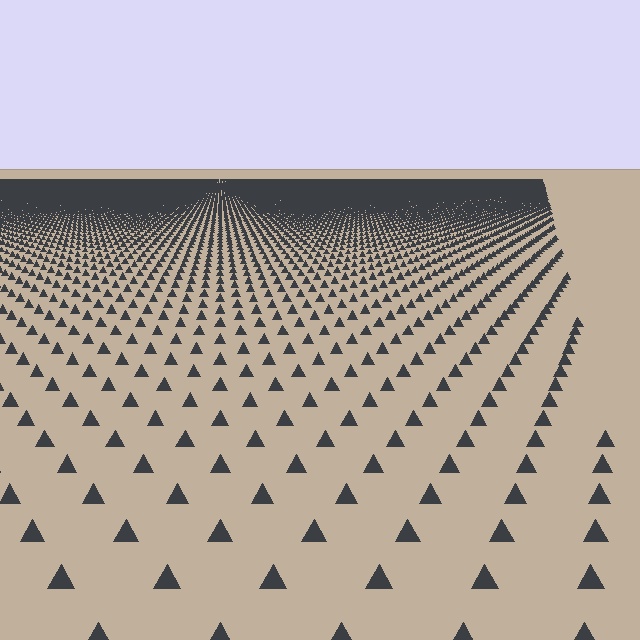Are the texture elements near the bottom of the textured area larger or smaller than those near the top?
Larger. Near the bottom, elements are closer to the viewer and appear at a bigger on-screen size.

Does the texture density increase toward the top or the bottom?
Density increases toward the top.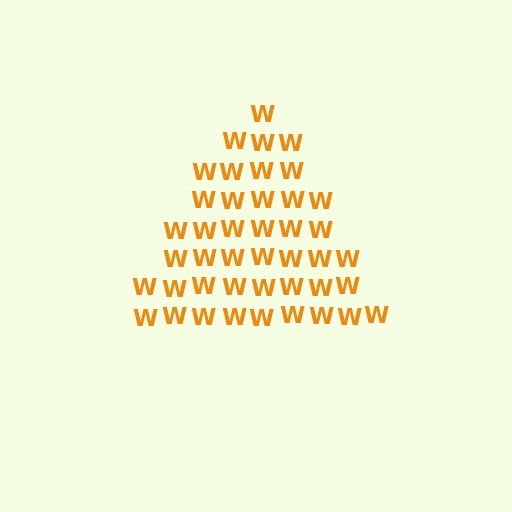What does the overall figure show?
The overall figure shows a triangle.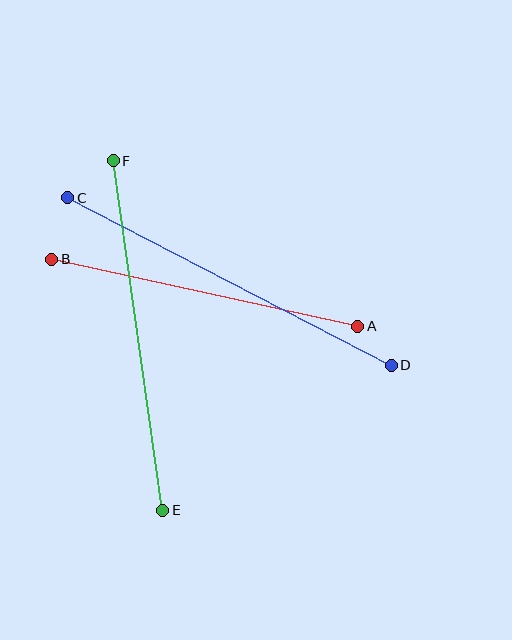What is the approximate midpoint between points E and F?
The midpoint is at approximately (138, 335) pixels.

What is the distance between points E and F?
The distance is approximately 353 pixels.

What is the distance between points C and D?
The distance is approximately 364 pixels.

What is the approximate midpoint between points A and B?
The midpoint is at approximately (205, 293) pixels.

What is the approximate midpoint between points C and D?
The midpoint is at approximately (230, 281) pixels.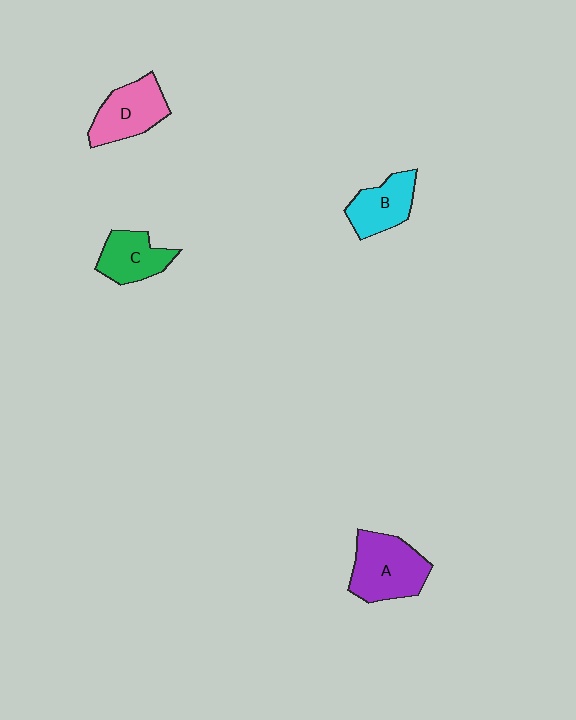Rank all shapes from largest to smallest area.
From largest to smallest: A (purple), D (pink), B (cyan), C (green).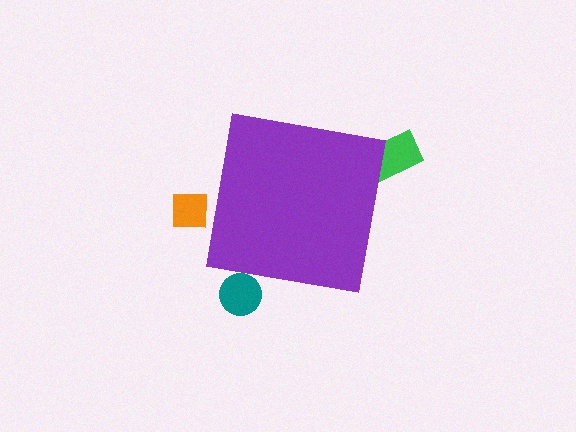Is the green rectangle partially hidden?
Yes, the green rectangle is partially hidden behind the purple square.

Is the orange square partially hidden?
Yes, the orange square is partially hidden behind the purple square.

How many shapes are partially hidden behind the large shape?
3 shapes are partially hidden.